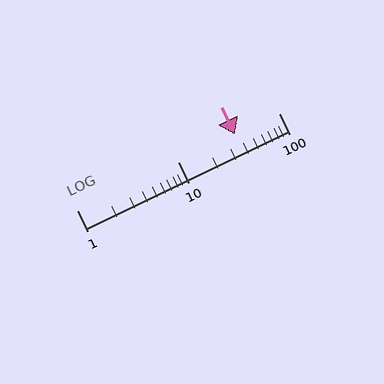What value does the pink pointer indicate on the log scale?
The pointer indicates approximately 37.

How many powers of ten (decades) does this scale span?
The scale spans 2 decades, from 1 to 100.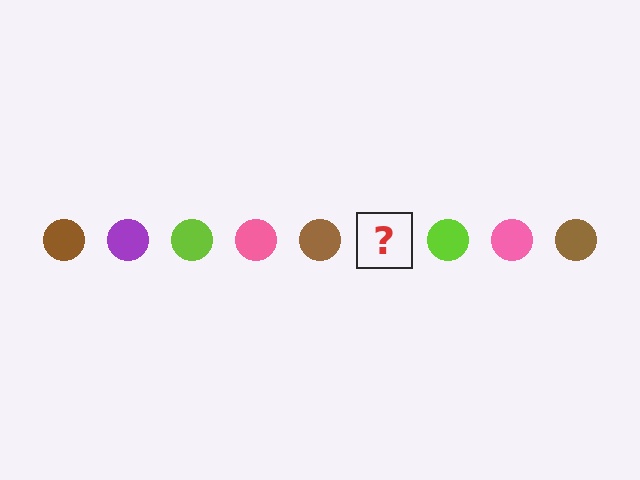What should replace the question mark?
The question mark should be replaced with a purple circle.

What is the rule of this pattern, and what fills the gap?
The rule is that the pattern cycles through brown, purple, lime, pink circles. The gap should be filled with a purple circle.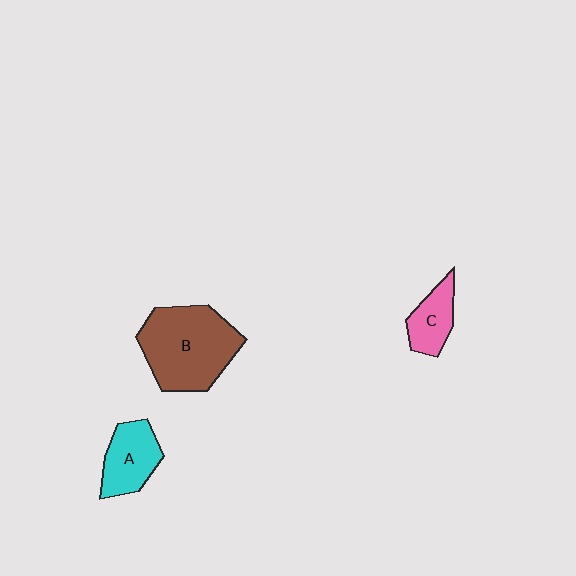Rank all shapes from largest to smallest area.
From largest to smallest: B (brown), A (cyan), C (pink).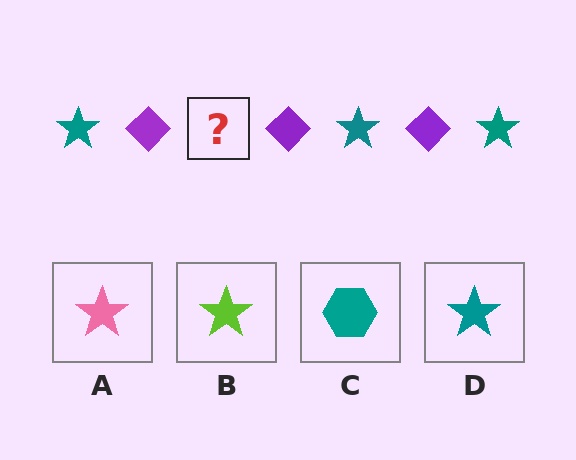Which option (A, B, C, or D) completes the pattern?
D.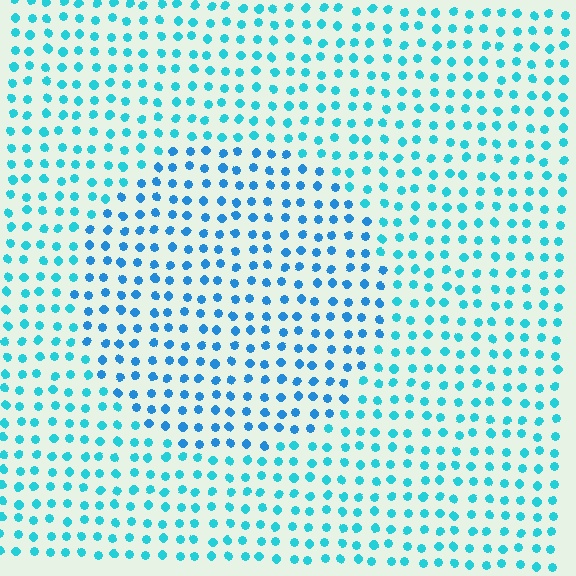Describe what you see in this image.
The image is filled with small cyan elements in a uniform arrangement. A circle-shaped region is visible where the elements are tinted to a slightly different hue, forming a subtle color boundary.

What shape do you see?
I see a circle.